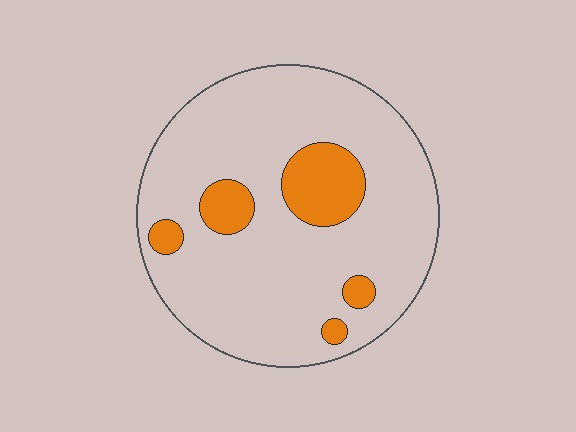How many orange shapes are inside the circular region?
5.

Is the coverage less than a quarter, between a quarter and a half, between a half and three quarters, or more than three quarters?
Less than a quarter.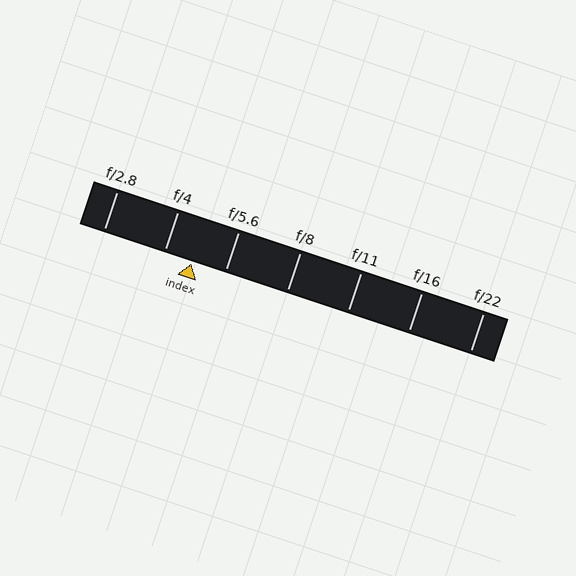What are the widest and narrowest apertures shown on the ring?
The widest aperture shown is f/2.8 and the narrowest is f/22.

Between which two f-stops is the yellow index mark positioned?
The index mark is between f/4 and f/5.6.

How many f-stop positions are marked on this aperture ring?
There are 7 f-stop positions marked.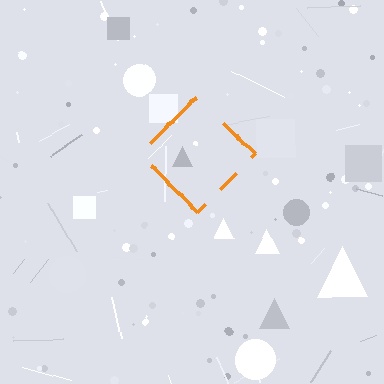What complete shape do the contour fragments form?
The contour fragments form a diamond.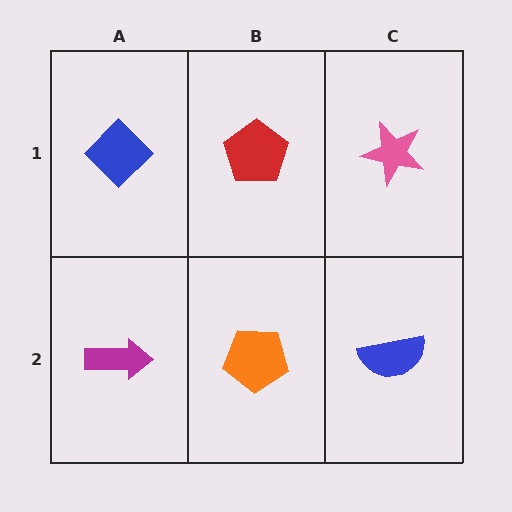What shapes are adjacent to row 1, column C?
A blue semicircle (row 2, column C), a red pentagon (row 1, column B).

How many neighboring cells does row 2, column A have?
2.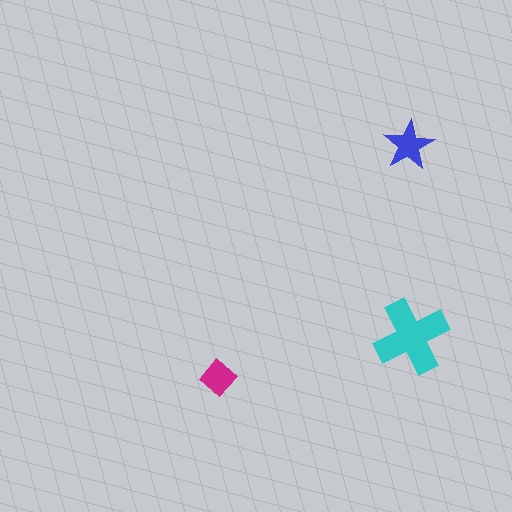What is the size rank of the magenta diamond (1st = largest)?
3rd.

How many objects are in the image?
There are 3 objects in the image.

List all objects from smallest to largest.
The magenta diamond, the blue star, the cyan cross.